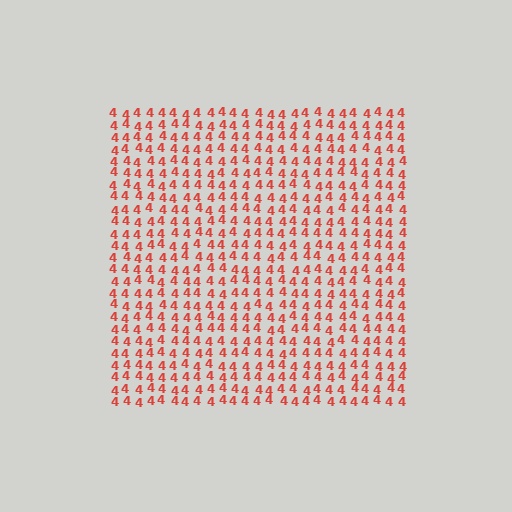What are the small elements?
The small elements are digit 4's.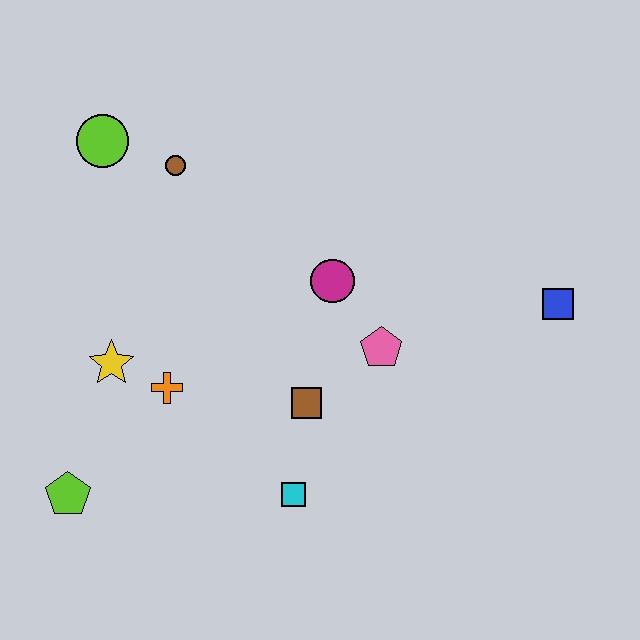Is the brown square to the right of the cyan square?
Yes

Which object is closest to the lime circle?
The brown circle is closest to the lime circle.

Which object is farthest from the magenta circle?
The lime pentagon is farthest from the magenta circle.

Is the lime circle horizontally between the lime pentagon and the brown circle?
Yes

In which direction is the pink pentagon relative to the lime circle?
The pink pentagon is to the right of the lime circle.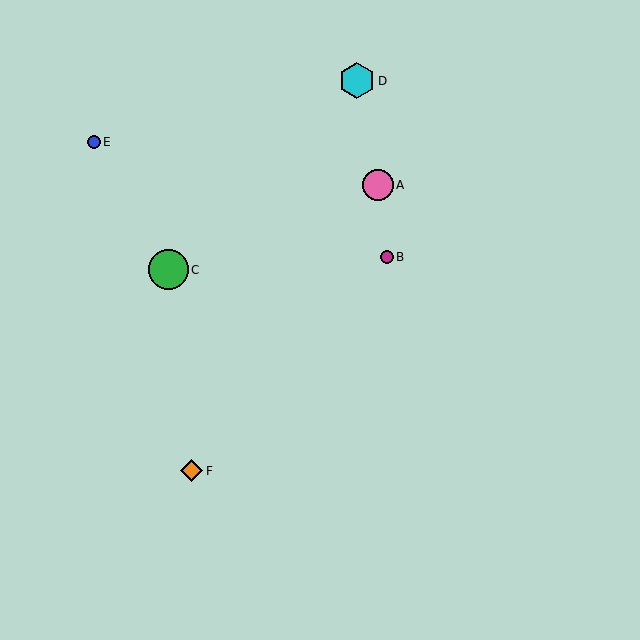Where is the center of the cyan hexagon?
The center of the cyan hexagon is at (357, 81).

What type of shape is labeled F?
Shape F is an orange diamond.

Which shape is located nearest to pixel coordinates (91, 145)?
The blue circle (labeled E) at (94, 142) is nearest to that location.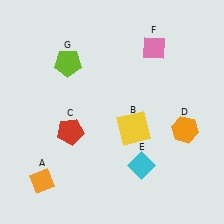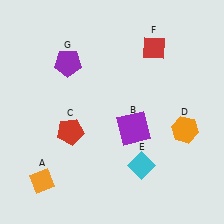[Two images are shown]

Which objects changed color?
B changed from yellow to purple. F changed from pink to red. G changed from lime to purple.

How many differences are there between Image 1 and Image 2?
There are 3 differences between the two images.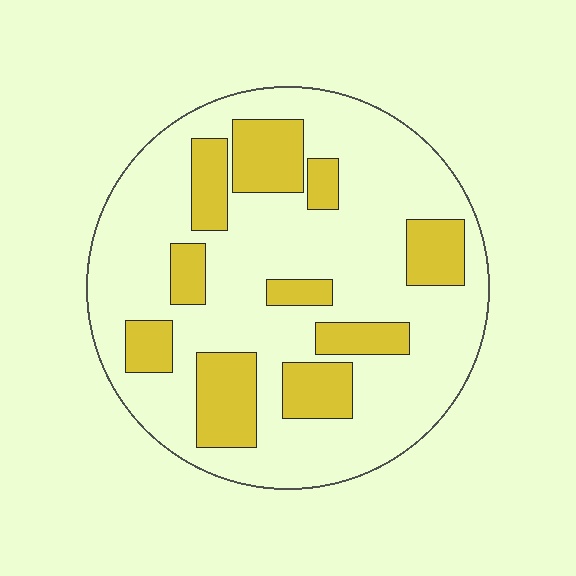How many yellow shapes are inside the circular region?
10.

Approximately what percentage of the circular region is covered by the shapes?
Approximately 25%.